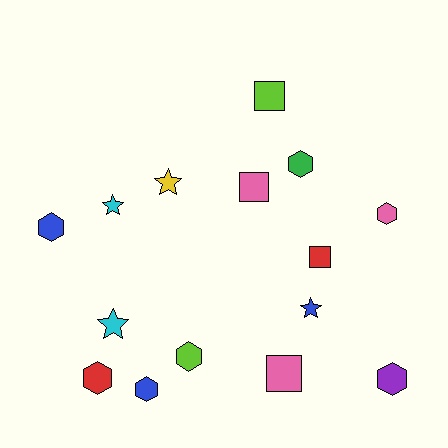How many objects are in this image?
There are 15 objects.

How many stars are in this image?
There are 4 stars.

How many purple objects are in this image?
There is 1 purple object.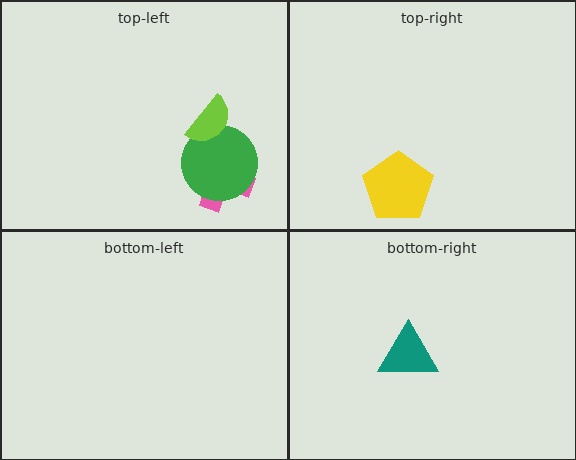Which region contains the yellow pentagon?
The top-right region.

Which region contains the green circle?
The top-left region.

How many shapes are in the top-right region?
1.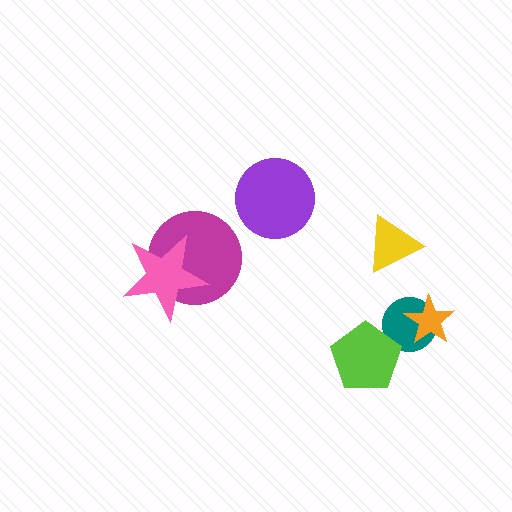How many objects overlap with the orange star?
1 object overlaps with the orange star.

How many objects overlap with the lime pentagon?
1 object overlaps with the lime pentagon.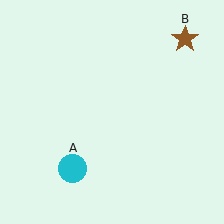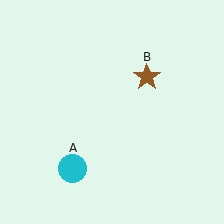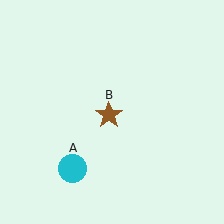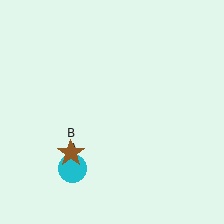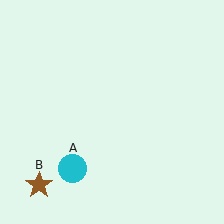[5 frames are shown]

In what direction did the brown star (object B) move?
The brown star (object B) moved down and to the left.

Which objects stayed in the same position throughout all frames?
Cyan circle (object A) remained stationary.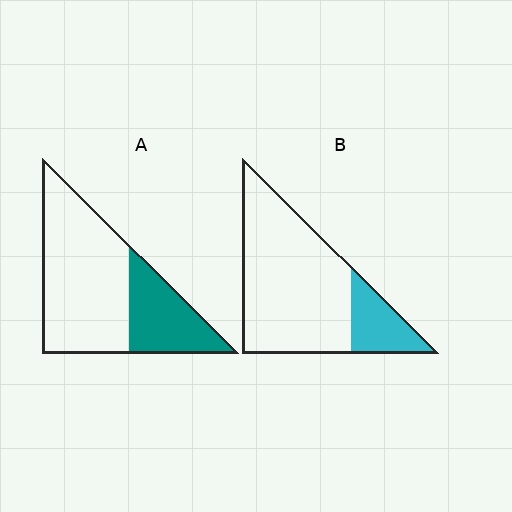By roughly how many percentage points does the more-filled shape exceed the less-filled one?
By roughly 10 percentage points (A over B).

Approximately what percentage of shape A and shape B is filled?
A is approximately 30% and B is approximately 20%.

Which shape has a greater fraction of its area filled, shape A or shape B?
Shape A.